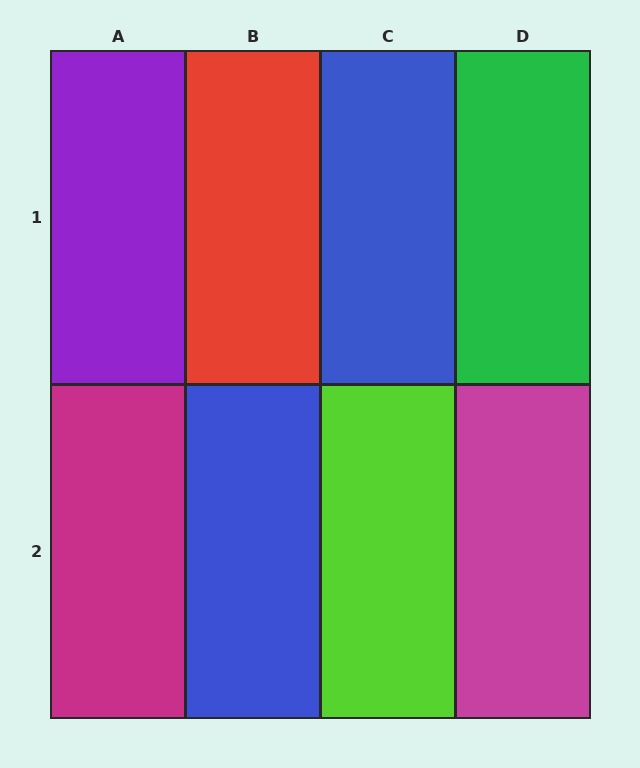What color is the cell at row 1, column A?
Purple.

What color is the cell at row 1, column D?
Green.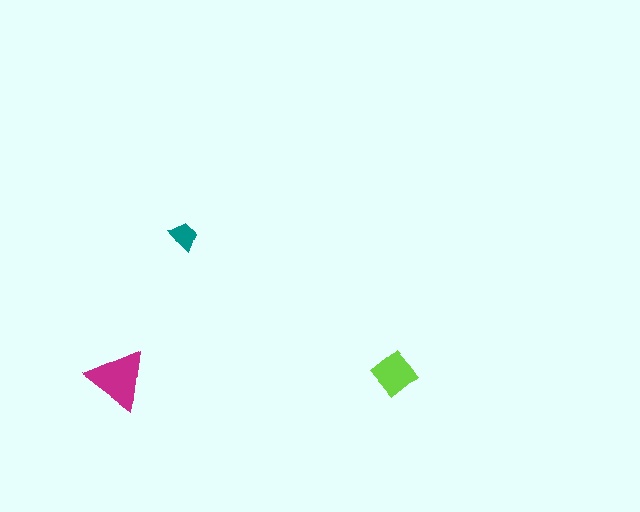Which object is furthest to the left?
The magenta triangle is leftmost.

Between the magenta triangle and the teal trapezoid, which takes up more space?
The magenta triangle.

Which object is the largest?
The magenta triangle.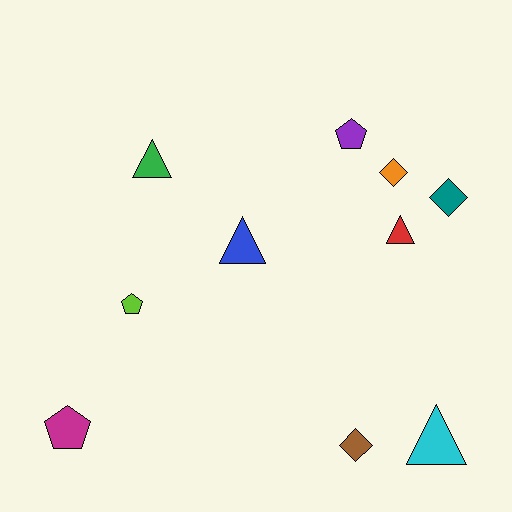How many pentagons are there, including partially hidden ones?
There are 3 pentagons.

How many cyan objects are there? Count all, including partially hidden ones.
There is 1 cyan object.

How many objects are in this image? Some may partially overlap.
There are 10 objects.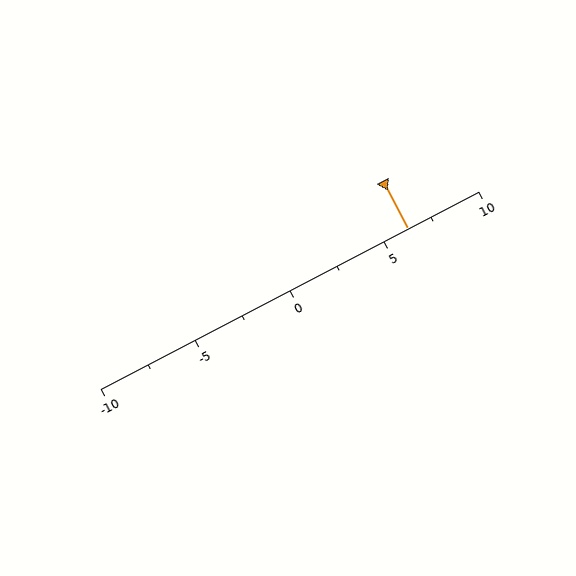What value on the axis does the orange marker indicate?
The marker indicates approximately 6.2.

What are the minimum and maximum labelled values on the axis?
The axis runs from -10 to 10.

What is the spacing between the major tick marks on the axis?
The major ticks are spaced 5 apart.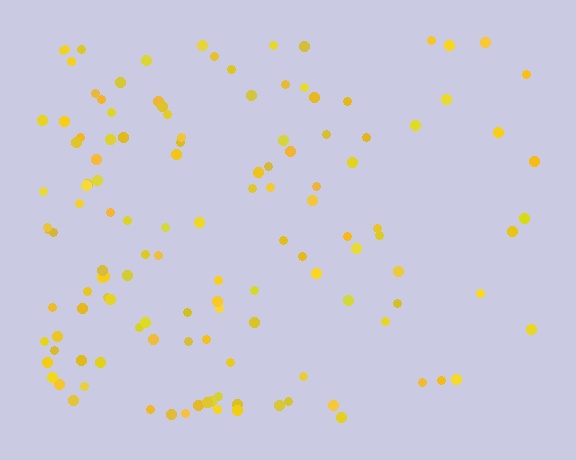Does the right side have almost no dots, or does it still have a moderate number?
Still a moderate number, just noticeably fewer than the left.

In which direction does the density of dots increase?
From right to left, with the left side densest.